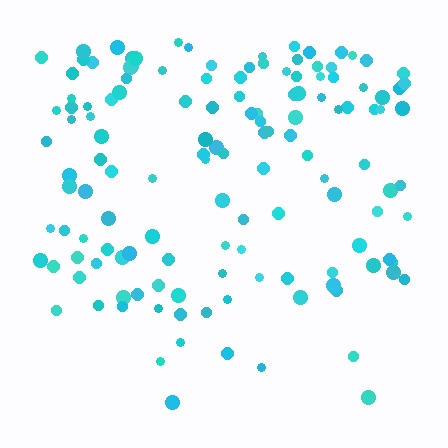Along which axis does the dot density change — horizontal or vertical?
Vertical.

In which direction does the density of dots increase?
From bottom to top, with the top side densest.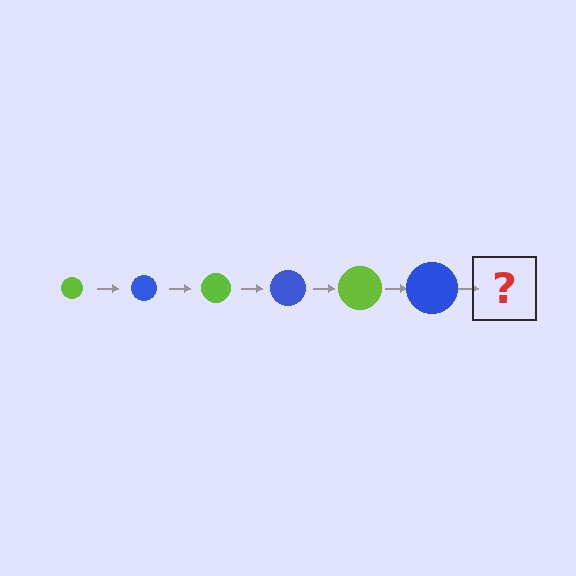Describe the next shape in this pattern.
It should be a lime circle, larger than the previous one.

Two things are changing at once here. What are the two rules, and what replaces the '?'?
The two rules are that the circle grows larger each step and the color cycles through lime and blue. The '?' should be a lime circle, larger than the previous one.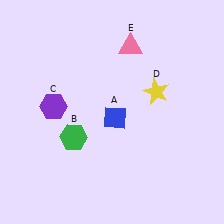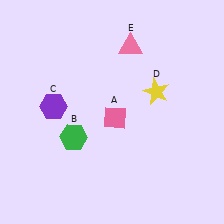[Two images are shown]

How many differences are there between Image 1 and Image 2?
There is 1 difference between the two images.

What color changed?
The diamond (A) changed from blue in Image 1 to pink in Image 2.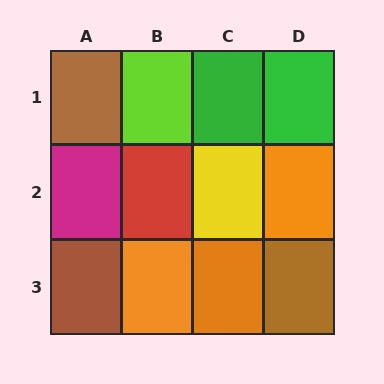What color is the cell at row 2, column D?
Orange.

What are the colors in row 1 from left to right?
Brown, lime, green, green.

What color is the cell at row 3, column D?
Brown.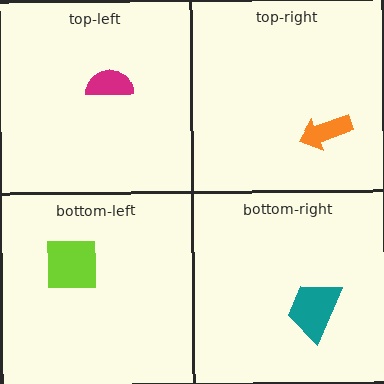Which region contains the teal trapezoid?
The bottom-right region.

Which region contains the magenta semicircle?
The top-left region.